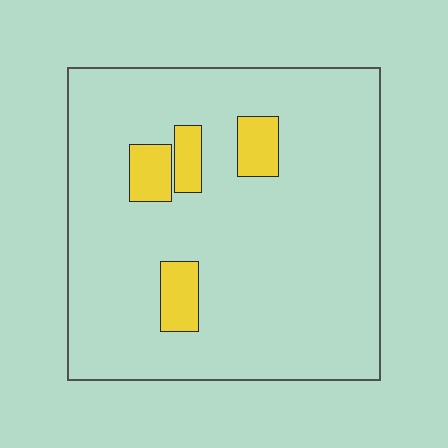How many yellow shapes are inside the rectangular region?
4.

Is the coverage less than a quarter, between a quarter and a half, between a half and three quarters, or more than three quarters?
Less than a quarter.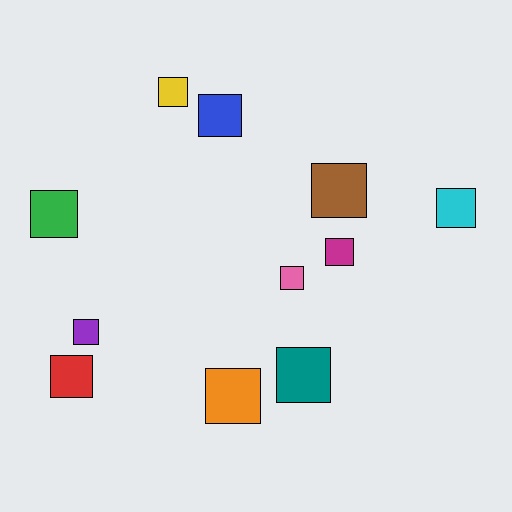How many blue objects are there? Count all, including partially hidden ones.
There is 1 blue object.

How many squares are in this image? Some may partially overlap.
There are 11 squares.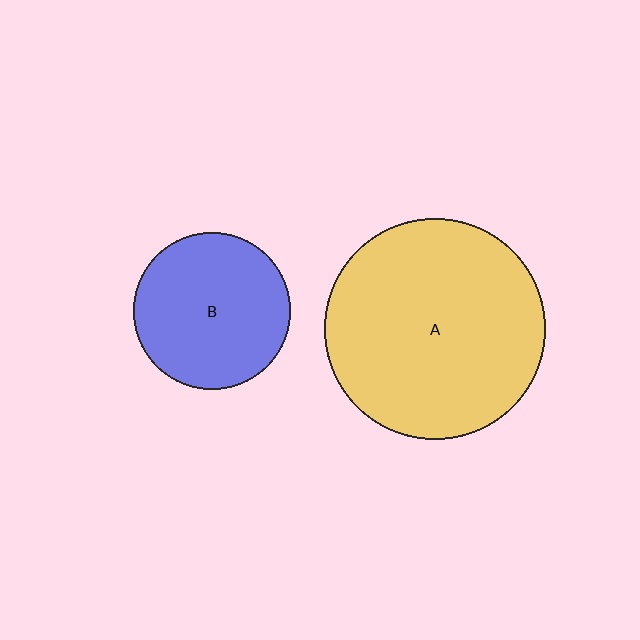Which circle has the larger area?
Circle A (yellow).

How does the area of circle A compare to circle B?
Approximately 2.0 times.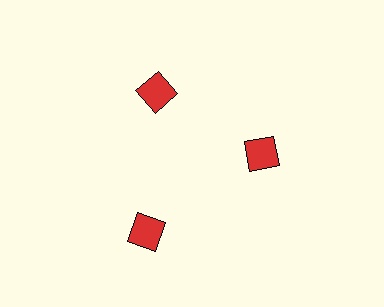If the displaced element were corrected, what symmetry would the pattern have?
It would have 3-fold rotational symmetry — the pattern would map onto itself every 120 degrees.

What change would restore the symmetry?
The symmetry would be restored by moving it inward, back onto the ring so that all 3 squares sit at equal angles and equal distance from the center.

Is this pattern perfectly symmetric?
No. The 3 red squares are arranged in a ring, but one element near the 7 o'clock position is pushed outward from the center, breaking the 3-fold rotational symmetry.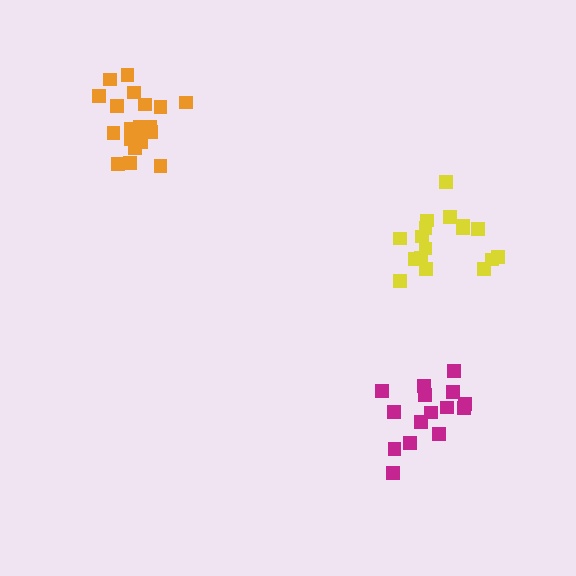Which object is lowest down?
The magenta cluster is bottommost.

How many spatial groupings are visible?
There are 3 spatial groupings.